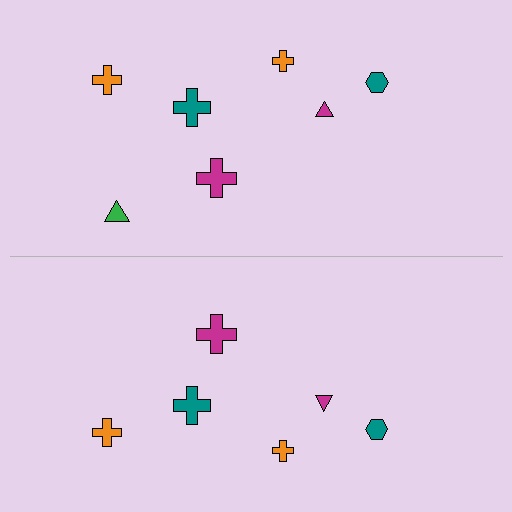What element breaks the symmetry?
A green triangle is missing from the bottom side.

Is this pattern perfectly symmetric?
No, the pattern is not perfectly symmetric. A green triangle is missing from the bottom side.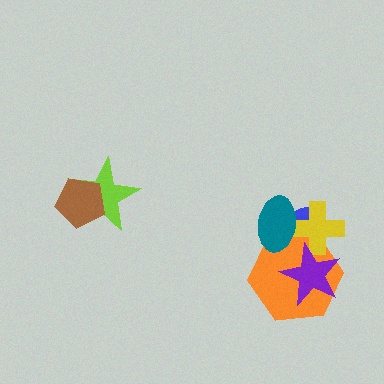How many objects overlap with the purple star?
3 objects overlap with the purple star.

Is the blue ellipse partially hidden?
Yes, it is partially covered by another shape.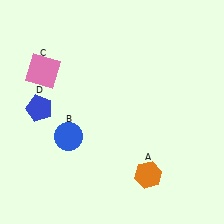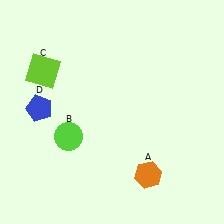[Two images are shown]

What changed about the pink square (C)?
In Image 1, C is pink. In Image 2, it changed to lime.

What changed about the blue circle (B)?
In Image 1, B is blue. In Image 2, it changed to lime.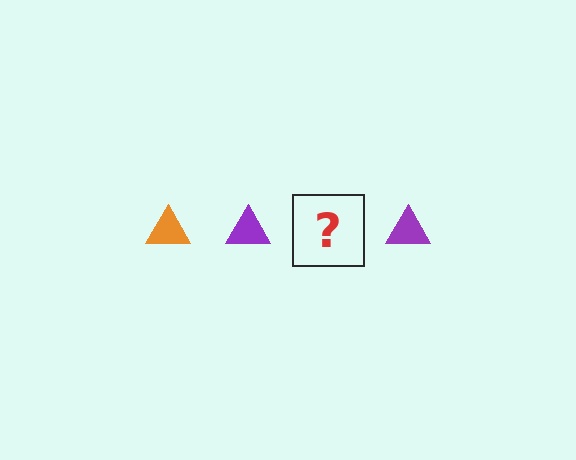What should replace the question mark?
The question mark should be replaced with an orange triangle.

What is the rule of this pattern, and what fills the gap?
The rule is that the pattern cycles through orange, purple triangles. The gap should be filled with an orange triangle.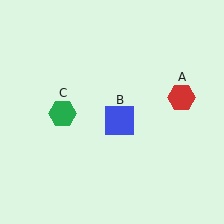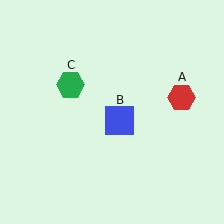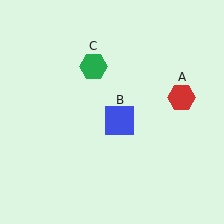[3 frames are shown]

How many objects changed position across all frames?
1 object changed position: green hexagon (object C).